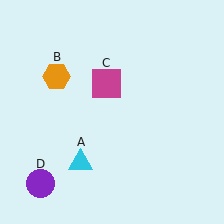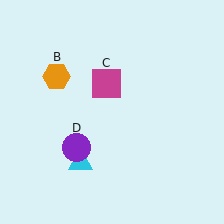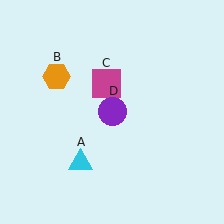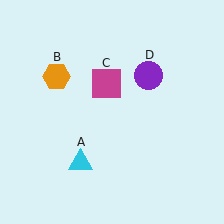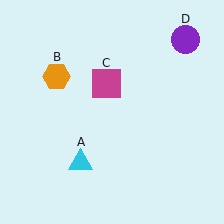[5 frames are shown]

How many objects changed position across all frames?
1 object changed position: purple circle (object D).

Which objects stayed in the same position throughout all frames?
Cyan triangle (object A) and orange hexagon (object B) and magenta square (object C) remained stationary.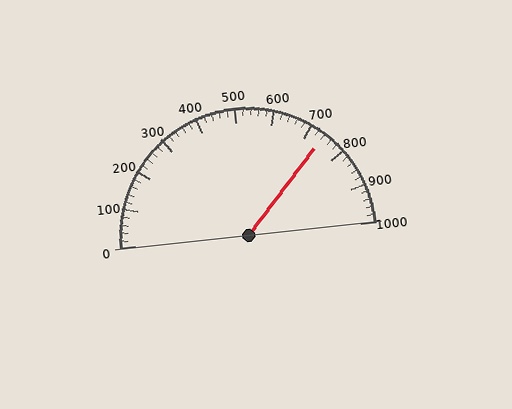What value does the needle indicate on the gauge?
The needle indicates approximately 740.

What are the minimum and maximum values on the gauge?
The gauge ranges from 0 to 1000.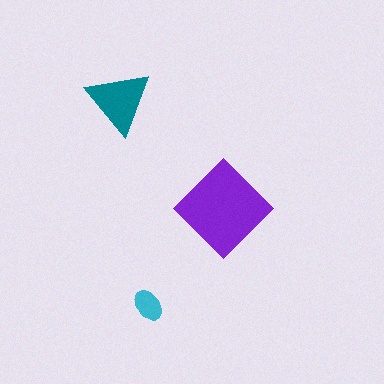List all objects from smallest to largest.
The cyan ellipse, the teal triangle, the purple diamond.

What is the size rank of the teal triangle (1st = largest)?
2nd.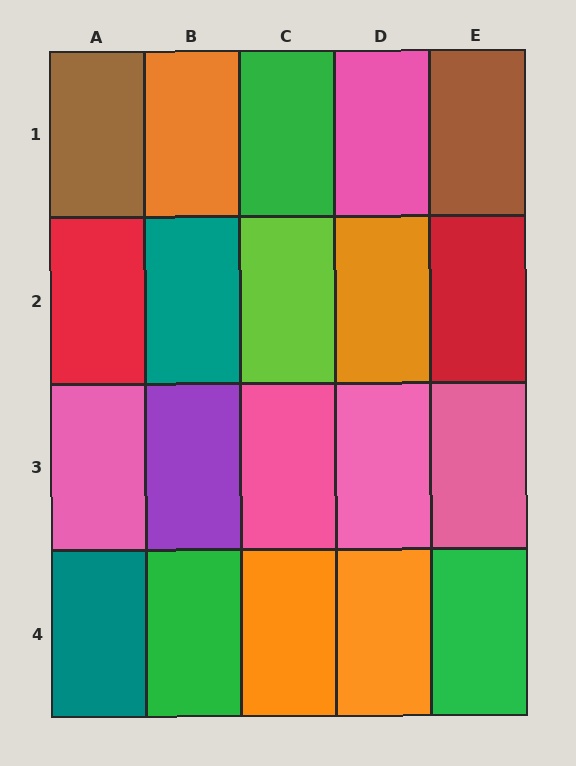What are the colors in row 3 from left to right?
Pink, purple, pink, pink, pink.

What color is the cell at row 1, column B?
Orange.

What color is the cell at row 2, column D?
Orange.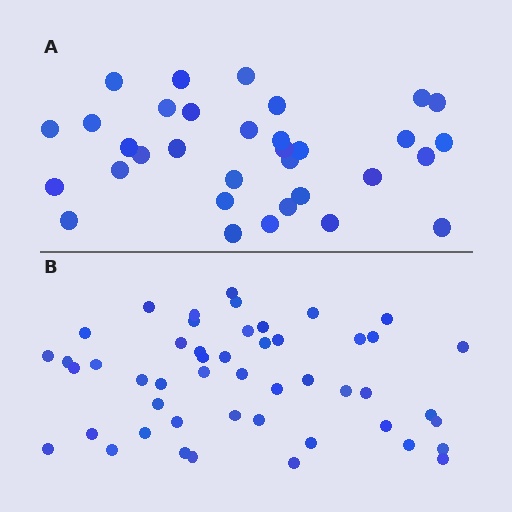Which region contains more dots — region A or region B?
Region B (the bottom region) has more dots.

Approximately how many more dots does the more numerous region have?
Region B has approximately 15 more dots than region A.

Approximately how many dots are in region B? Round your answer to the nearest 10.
About 50 dots. (The exact count is 49, which rounds to 50.)